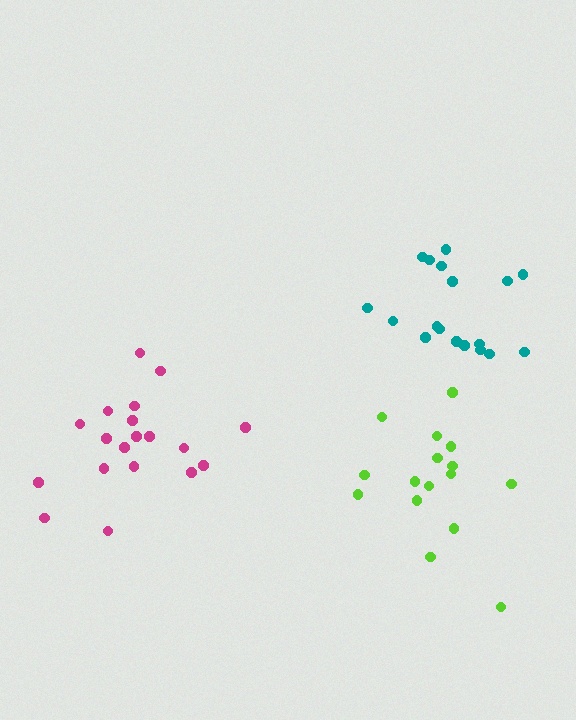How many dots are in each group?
Group 1: 19 dots, Group 2: 16 dots, Group 3: 18 dots (53 total).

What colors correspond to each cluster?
The clusters are colored: magenta, lime, teal.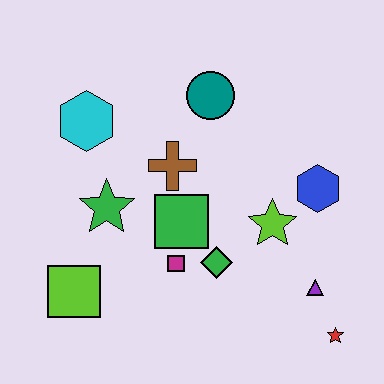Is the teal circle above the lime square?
Yes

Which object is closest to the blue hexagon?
The lime star is closest to the blue hexagon.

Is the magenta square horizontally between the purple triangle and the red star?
No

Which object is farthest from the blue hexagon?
The lime square is farthest from the blue hexagon.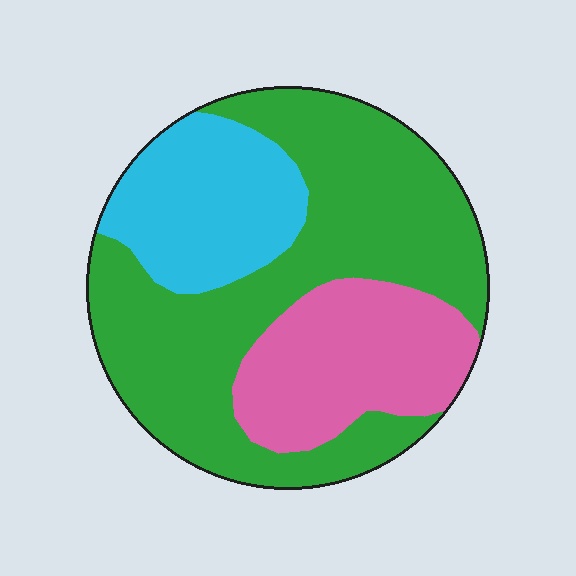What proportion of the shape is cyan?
Cyan takes up between a sixth and a third of the shape.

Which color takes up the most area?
Green, at roughly 55%.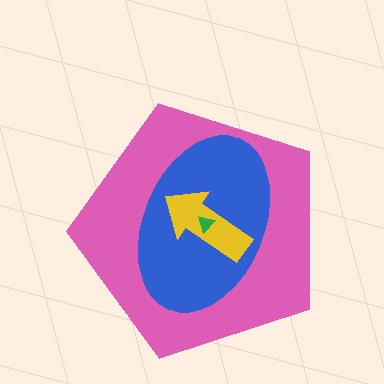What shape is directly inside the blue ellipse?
The yellow arrow.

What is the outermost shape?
The pink pentagon.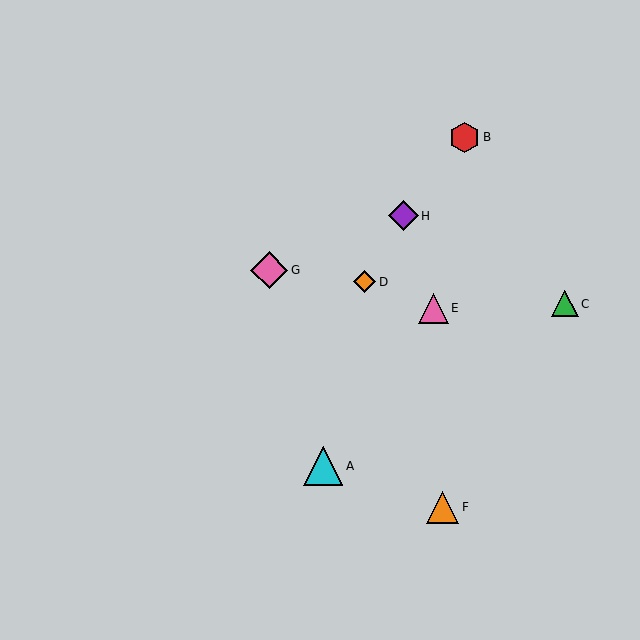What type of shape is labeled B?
Shape B is a red hexagon.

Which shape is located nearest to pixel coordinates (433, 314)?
The pink triangle (labeled E) at (434, 308) is nearest to that location.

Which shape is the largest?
The cyan triangle (labeled A) is the largest.